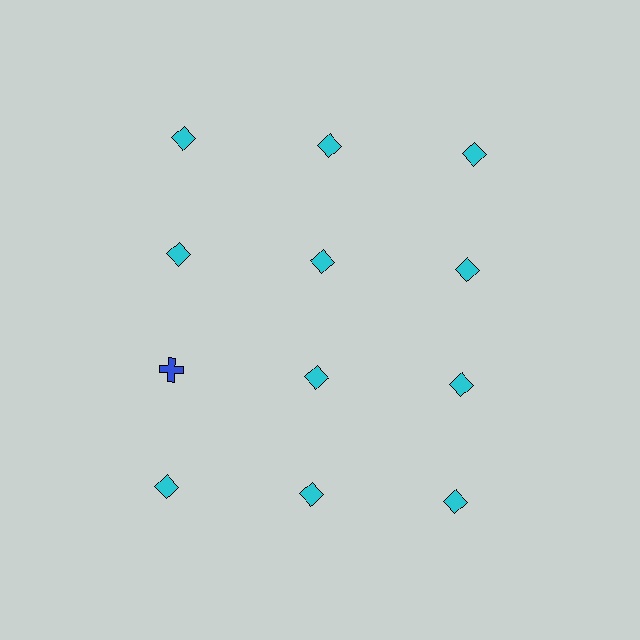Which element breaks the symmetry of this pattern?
The blue cross in the third row, leftmost column breaks the symmetry. All other shapes are cyan diamonds.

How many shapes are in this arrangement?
There are 12 shapes arranged in a grid pattern.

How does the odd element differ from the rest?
It differs in both color (blue instead of cyan) and shape (cross instead of diamond).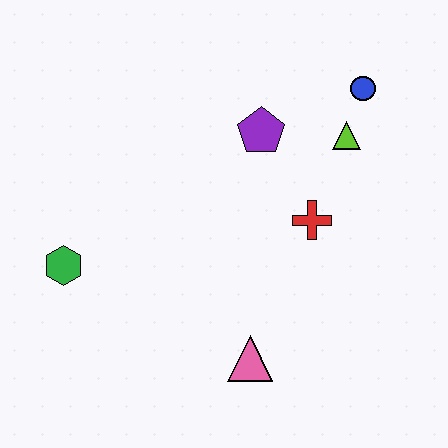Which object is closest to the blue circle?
The lime triangle is closest to the blue circle.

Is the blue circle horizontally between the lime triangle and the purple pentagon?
No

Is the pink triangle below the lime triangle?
Yes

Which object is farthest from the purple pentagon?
The green hexagon is farthest from the purple pentagon.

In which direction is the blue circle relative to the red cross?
The blue circle is above the red cross.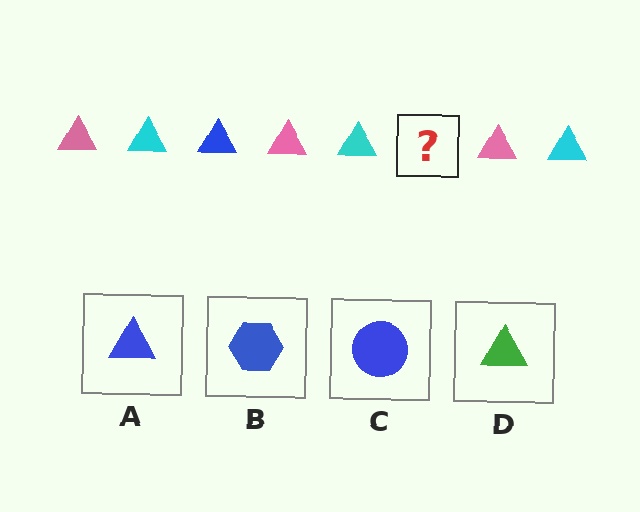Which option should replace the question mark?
Option A.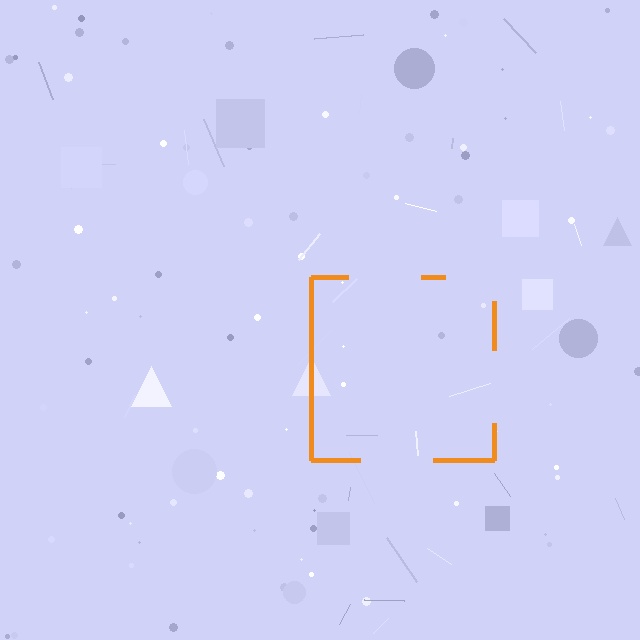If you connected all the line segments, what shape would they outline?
They would outline a square.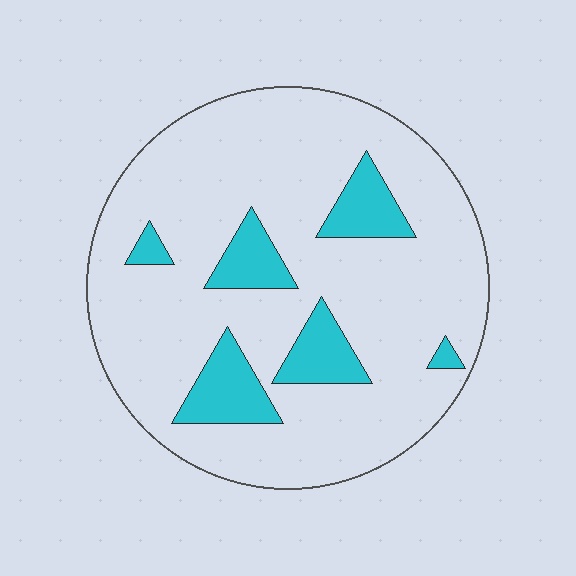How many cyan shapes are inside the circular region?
6.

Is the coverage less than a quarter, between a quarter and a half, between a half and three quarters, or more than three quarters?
Less than a quarter.